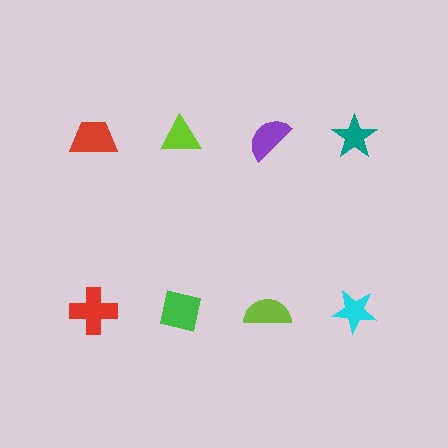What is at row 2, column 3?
A lime semicircle.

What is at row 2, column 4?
A cyan star.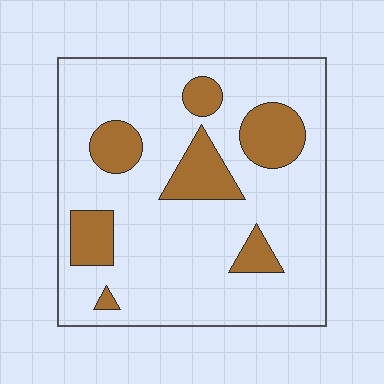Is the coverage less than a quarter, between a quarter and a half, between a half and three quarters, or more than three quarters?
Less than a quarter.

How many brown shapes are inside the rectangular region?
7.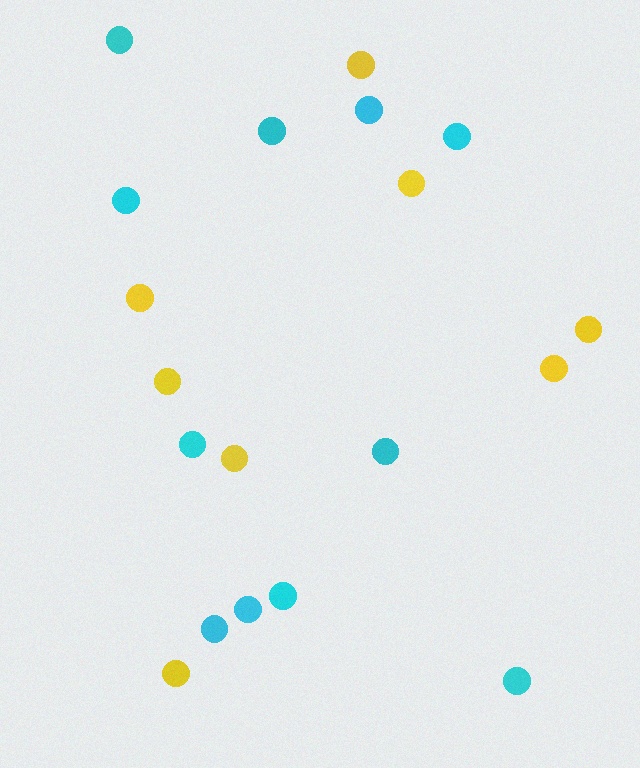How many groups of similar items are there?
There are 2 groups: one group of yellow circles (8) and one group of cyan circles (11).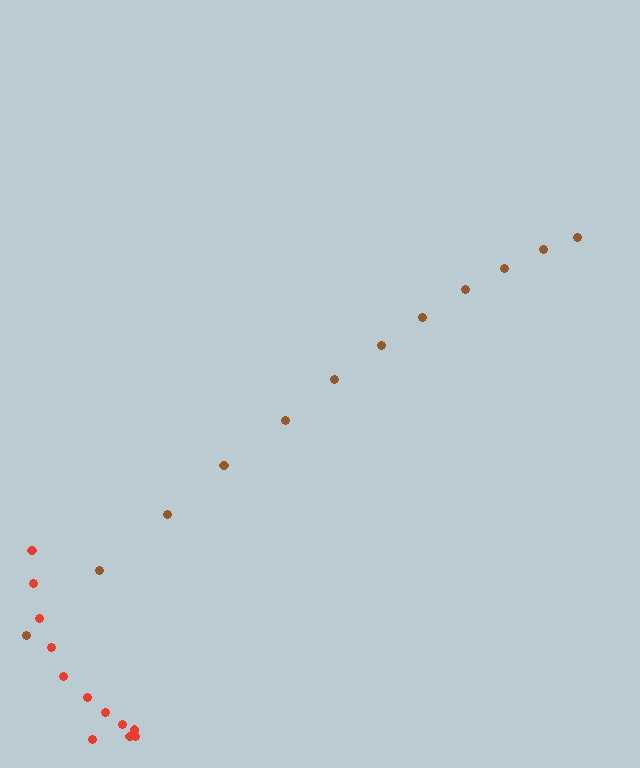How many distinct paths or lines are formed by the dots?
There are 2 distinct paths.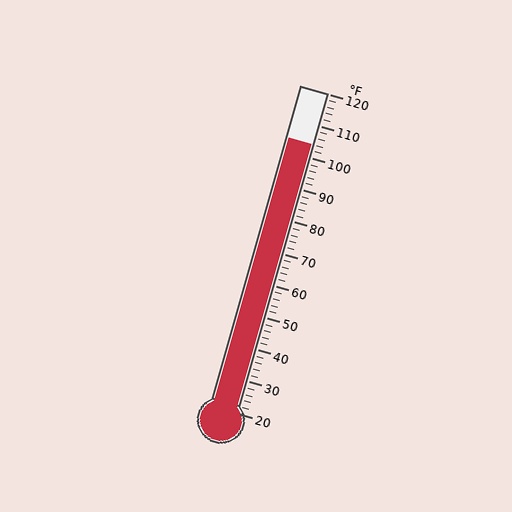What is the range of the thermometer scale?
The thermometer scale ranges from 20°F to 120°F.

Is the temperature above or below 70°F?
The temperature is above 70°F.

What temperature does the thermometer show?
The thermometer shows approximately 104°F.